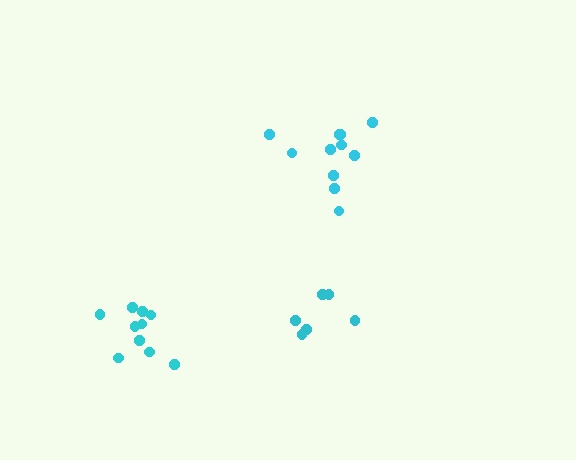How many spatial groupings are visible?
There are 3 spatial groupings.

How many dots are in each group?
Group 1: 11 dots, Group 2: 6 dots, Group 3: 10 dots (27 total).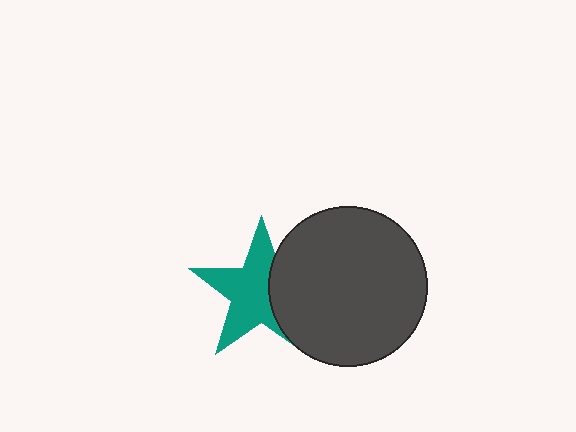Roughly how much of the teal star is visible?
Most of it is visible (roughly 65%).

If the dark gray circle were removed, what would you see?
You would see the complete teal star.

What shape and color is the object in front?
The object in front is a dark gray circle.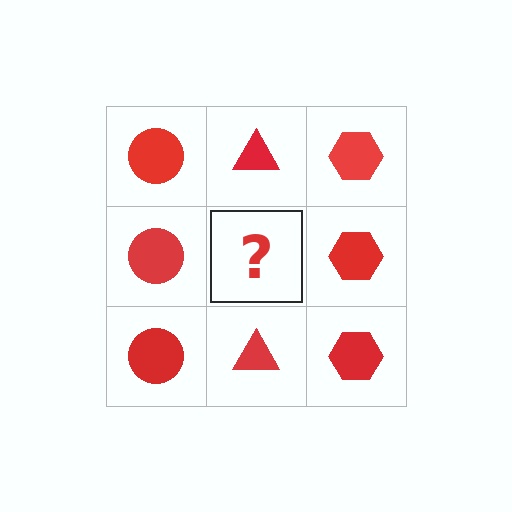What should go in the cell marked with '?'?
The missing cell should contain a red triangle.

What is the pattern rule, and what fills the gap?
The rule is that each column has a consistent shape. The gap should be filled with a red triangle.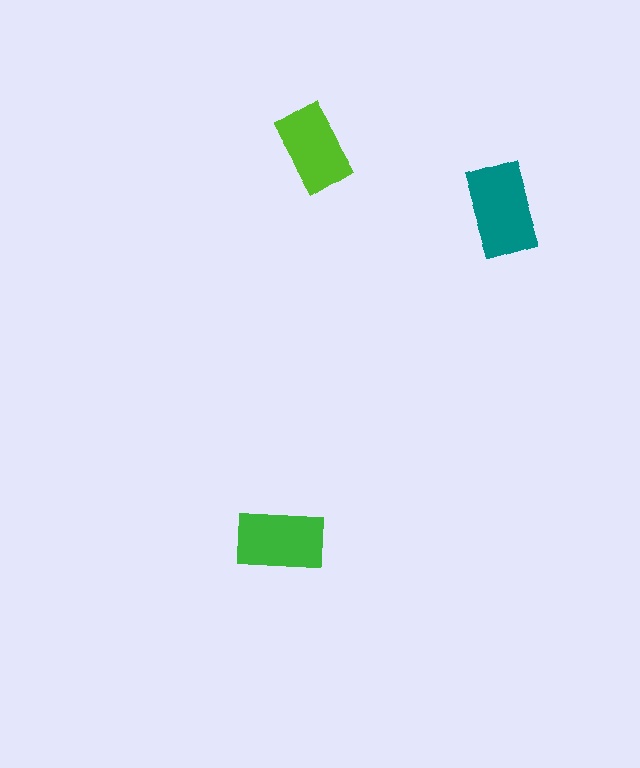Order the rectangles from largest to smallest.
the teal one, the green one, the lime one.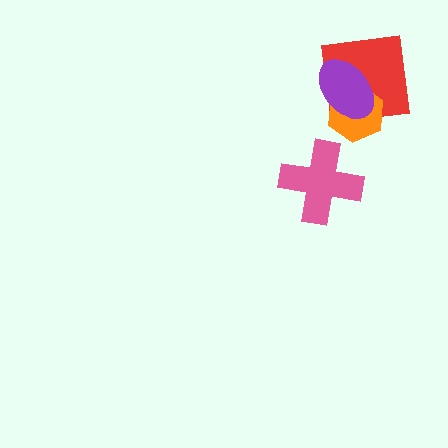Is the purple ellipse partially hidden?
No, no other shape covers it.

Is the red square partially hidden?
Yes, it is partially covered by another shape.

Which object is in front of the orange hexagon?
The purple ellipse is in front of the orange hexagon.